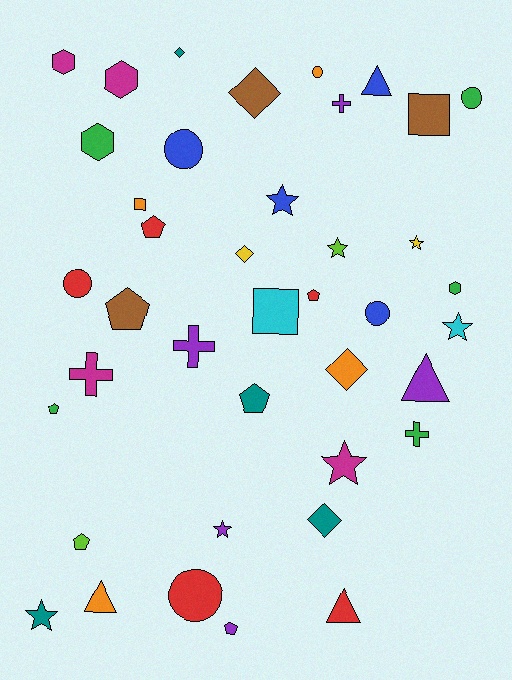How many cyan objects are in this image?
There are 2 cyan objects.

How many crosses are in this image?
There are 4 crosses.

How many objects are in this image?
There are 40 objects.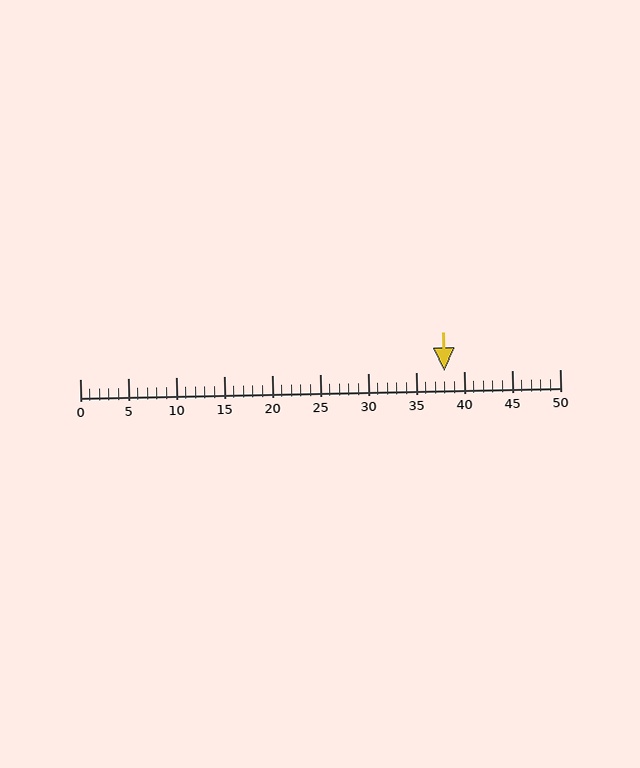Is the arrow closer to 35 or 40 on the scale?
The arrow is closer to 40.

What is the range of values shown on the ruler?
The ruler shows values from 0 to 50.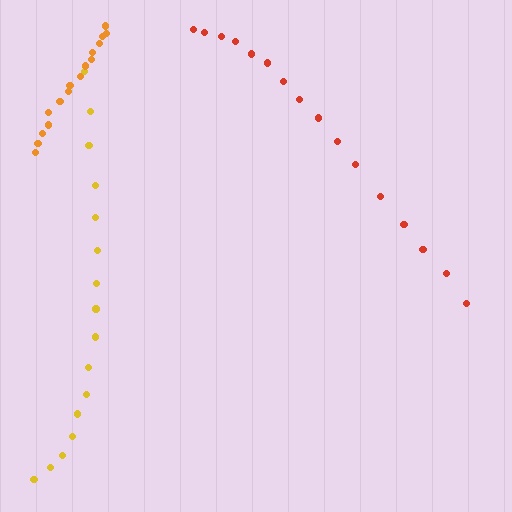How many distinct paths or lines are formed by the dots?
There are 3 distinct paths.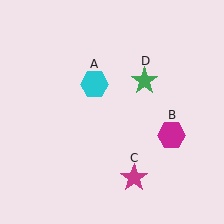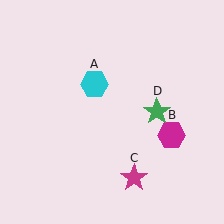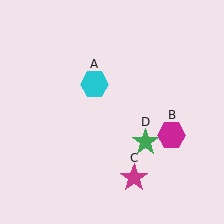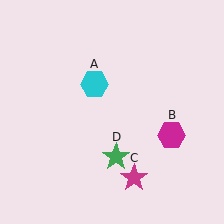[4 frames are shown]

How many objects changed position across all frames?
1 object changed position: green star (object D).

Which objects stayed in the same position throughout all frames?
Cyan hexagon (object A) and magenta hexagon (object B) and magenta star (object C) remained stationary.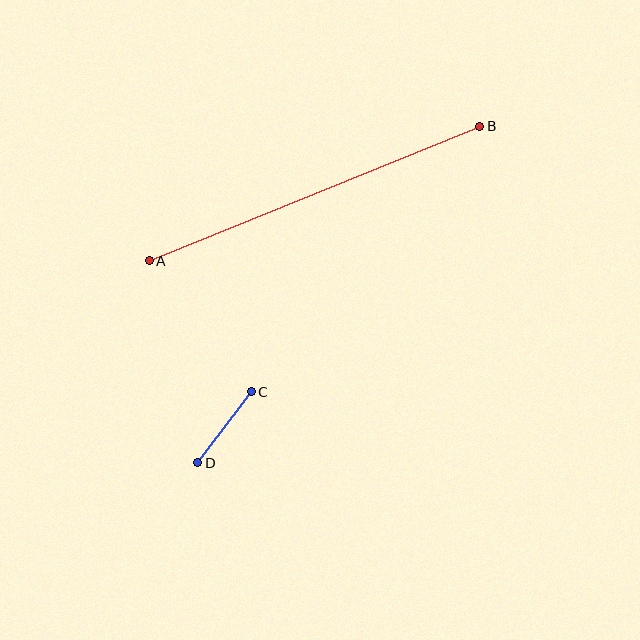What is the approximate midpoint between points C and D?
The midpoint is at approximately (225, 427) pixels.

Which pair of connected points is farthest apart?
Points A and B are farthest apart.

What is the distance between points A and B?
The distance is approximately 357 pixels.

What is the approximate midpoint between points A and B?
The midpoint is at approximately (314, 193) pixels.